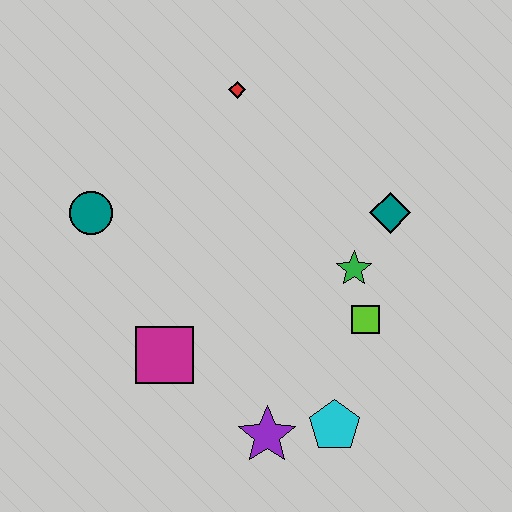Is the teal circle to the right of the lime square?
No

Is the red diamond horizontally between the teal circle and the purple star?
Yes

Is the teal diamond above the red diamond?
No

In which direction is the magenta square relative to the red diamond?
The magenta square is below the red diamond.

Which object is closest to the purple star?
The cyan pentagon is closest to the purple star.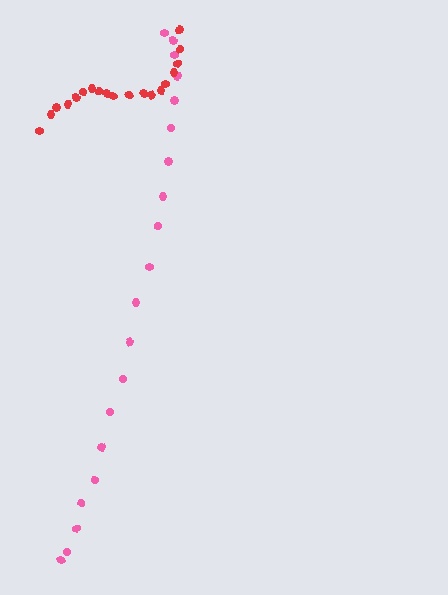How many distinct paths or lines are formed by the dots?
There are 2 distinct paths.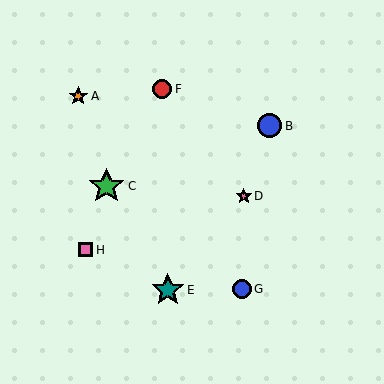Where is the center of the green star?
The center of the green star is at (106, 186).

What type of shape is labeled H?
Shape H is a pink square.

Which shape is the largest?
The green star (labeled C) is the largest.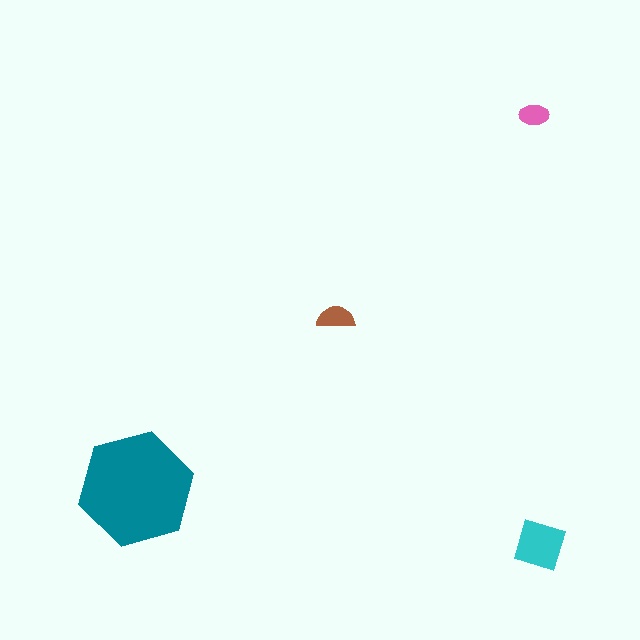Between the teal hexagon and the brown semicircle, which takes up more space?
The teal hexagon.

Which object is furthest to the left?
The teal hexagon is leftmost.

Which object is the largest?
The teal hexagon.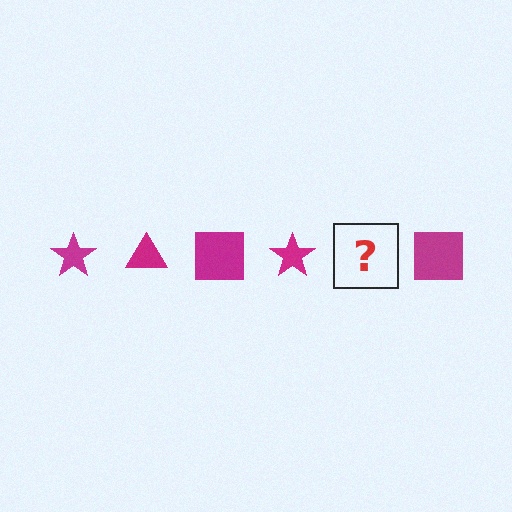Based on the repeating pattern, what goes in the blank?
The blank should be a magenta triangle.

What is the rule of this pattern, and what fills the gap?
The rule is that the pattern cycles through star, triangle, square shapes in magenta. The gap should be filled with a magenta triangle.